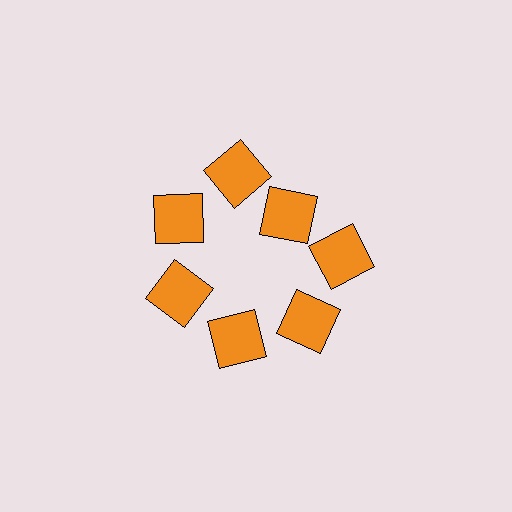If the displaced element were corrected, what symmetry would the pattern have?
It would have 7-fold rotational symmetry — the pattern would map onto itself every 51 degrees.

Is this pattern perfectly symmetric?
No. The 7 orange squares are arranged in a ring, but one element near the 1 o'clock position is pulled inward toward the center, breaking the 7-fold rotational symmetry.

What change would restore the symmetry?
The symmetry would be restored by moving it outward, back onto the ring so that all 7 squares sit at equal angles and equal distance from the center.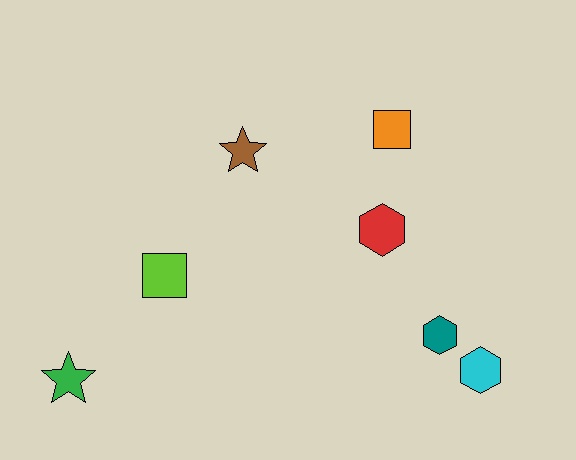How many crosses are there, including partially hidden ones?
There are no crosses.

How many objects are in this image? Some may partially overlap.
There are 7 objects.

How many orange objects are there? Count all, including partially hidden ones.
There is 1 orange object.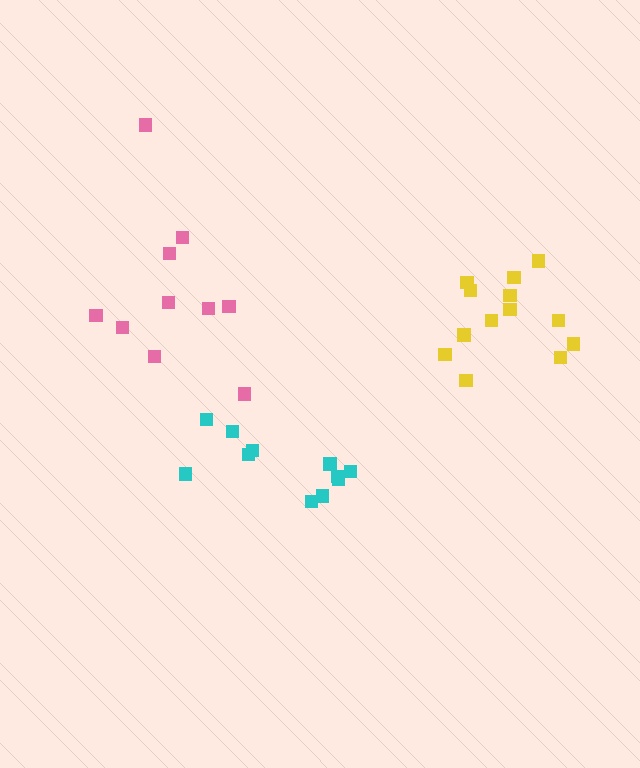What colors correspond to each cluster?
The clusters are colored: pink, cyan, yellow.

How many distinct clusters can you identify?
There are 3 distinct clusters.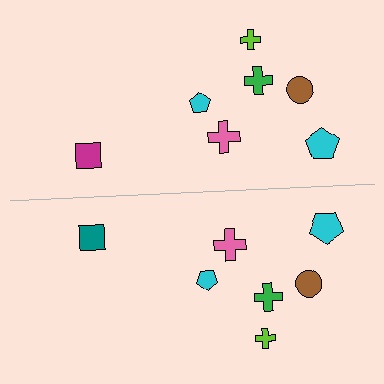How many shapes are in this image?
There are 14 shapes in this image.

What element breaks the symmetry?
The teal square on the bottom side breaks the symmetry — its mirror counterpart is magenta.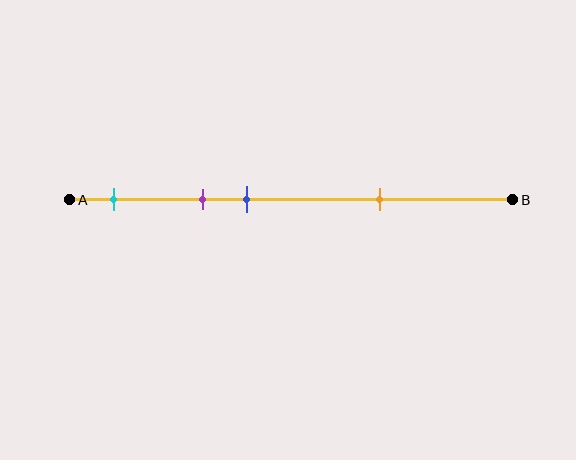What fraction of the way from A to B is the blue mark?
The blue mark is approximately 40% (0.4) of the way from A to B.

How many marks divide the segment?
There are 4 marks dividing the segment.